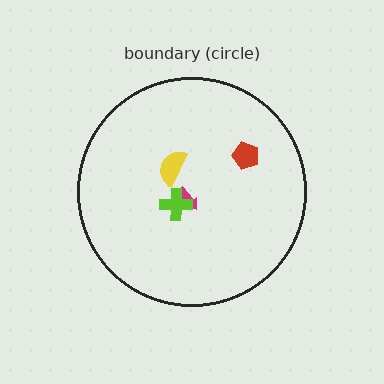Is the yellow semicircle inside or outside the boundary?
Inside.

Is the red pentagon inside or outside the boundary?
Inside.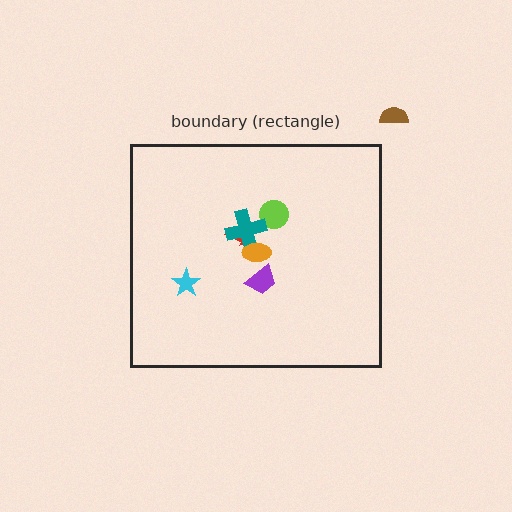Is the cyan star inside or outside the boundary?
Inside.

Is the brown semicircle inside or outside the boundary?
Outside.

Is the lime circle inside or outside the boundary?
Inside.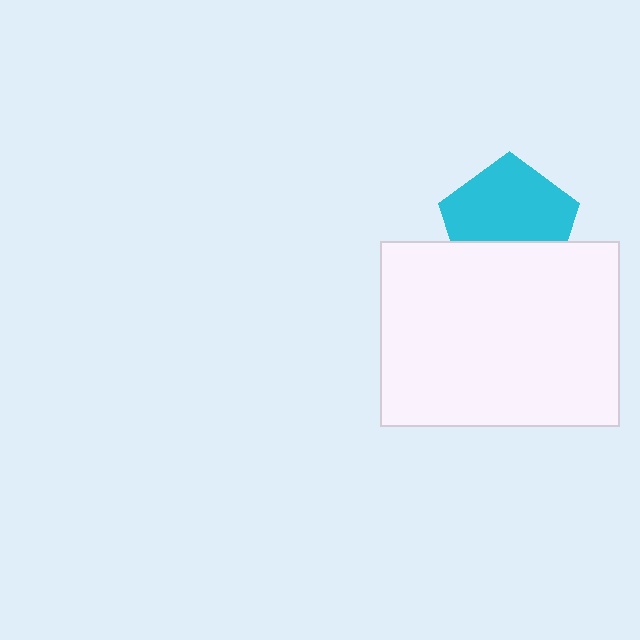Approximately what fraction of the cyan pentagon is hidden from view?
Roughly 35% of the cyan pentagon is hidden behind the white rectangle.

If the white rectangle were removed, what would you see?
You would see the complete cyan pentagon.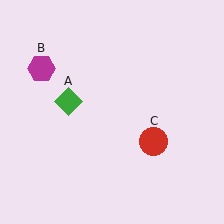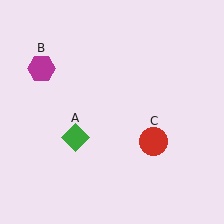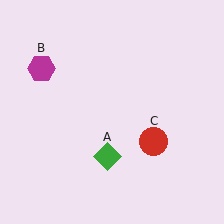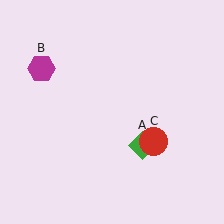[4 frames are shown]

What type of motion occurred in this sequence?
The green diamond (object A) rotated counterclockwise around the center of the scene.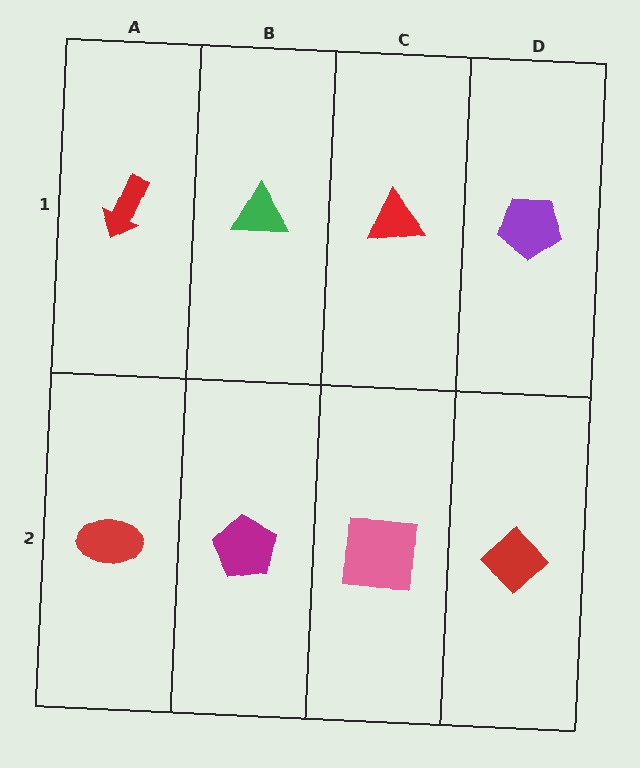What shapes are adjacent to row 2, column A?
A red arrow (row 1, column A), a magenta pentagon (row 2, column B).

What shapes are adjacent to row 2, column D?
A purple pentagon (row 1, column D), a pink square (row 2, column C).